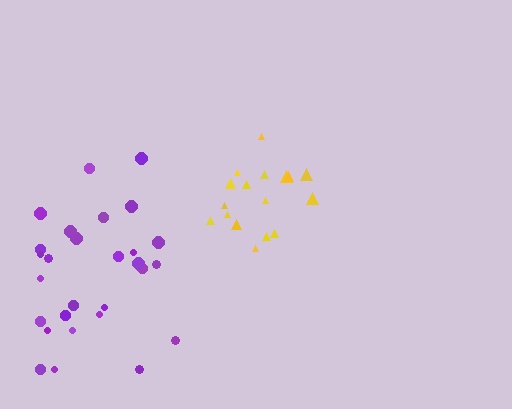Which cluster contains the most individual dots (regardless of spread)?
Purple (29).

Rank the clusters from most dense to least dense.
yellow, purple.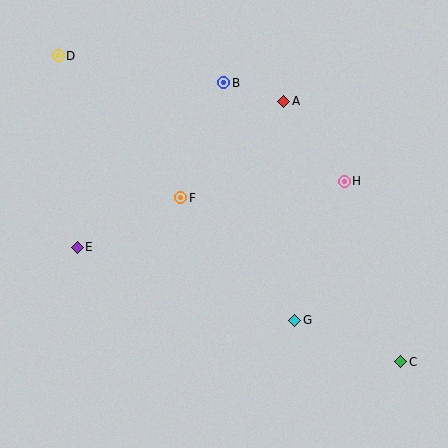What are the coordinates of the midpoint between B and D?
The midpoint between B and D is at (141, 69).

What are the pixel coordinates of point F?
Point F is at (181, 198).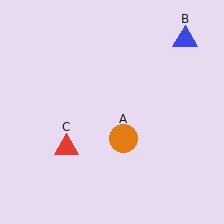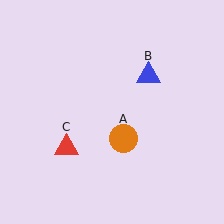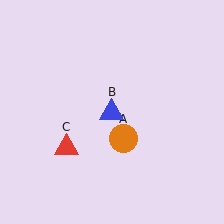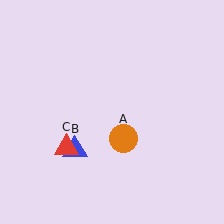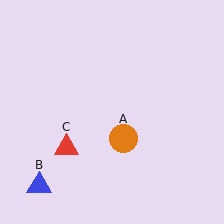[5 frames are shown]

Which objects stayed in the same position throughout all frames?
Orange circle (object A) and red triangle (object C) remained stationary.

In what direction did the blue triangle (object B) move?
The blue triangle (object B) moved down and to the left.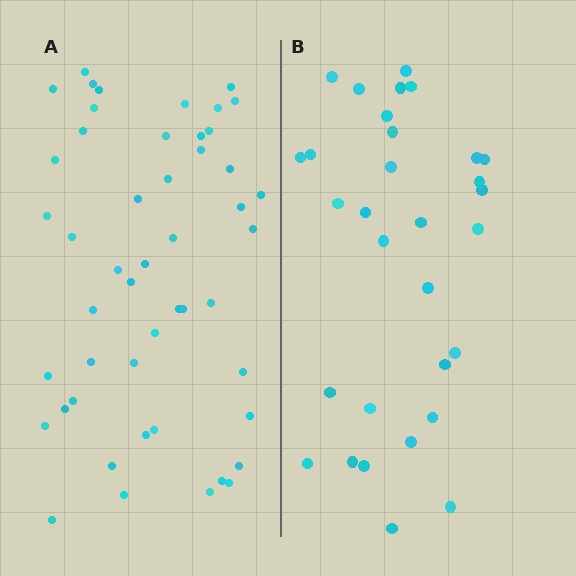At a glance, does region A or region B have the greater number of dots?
Region A (the left region) has more dots.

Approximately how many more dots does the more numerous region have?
Region A has approximately 20 more dots than region B.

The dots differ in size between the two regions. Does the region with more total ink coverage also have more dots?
No. Region B has more total ink coverage because its dots are larger, but region A actually contains more individual dots. Total area can be misleading — the number of items is what matters here.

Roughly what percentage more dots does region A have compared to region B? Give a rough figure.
About 60% more.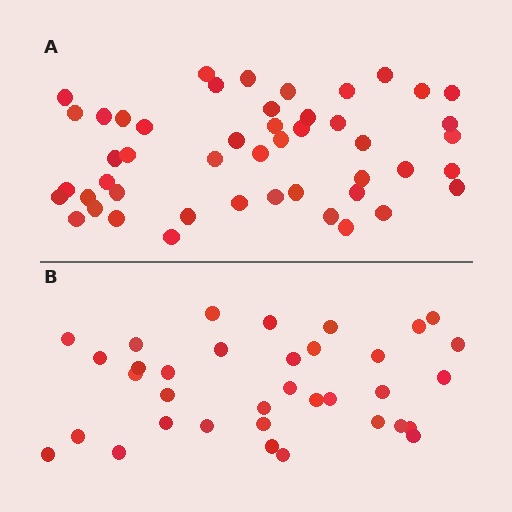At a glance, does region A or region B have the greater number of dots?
Region A (the top region) has more dots.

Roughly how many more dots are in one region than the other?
Region A has approximately 15 more dots than region B.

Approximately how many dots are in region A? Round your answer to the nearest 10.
About 50 dots. (The exact count is 48, which rounds to 50.)